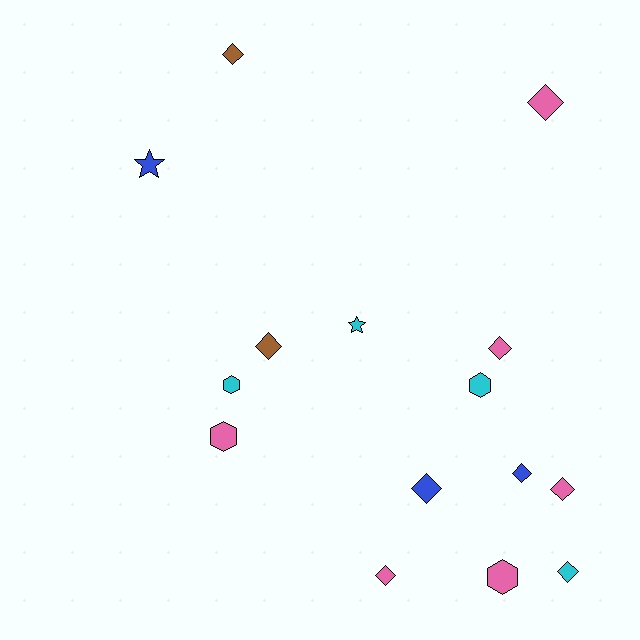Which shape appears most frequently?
Diamond, with 9 objects.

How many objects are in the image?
There are 15 objects.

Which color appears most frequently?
Pink, with 6 objects.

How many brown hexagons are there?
There are no brown hexagons.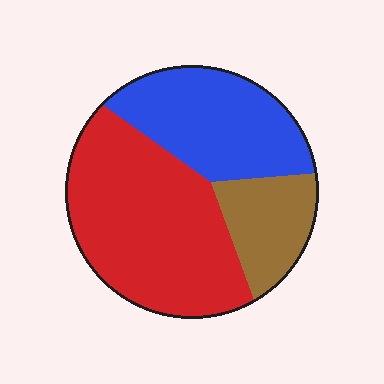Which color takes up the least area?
Brown, at roughly 15%.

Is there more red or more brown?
Red.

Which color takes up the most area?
Red, at roughly 50%.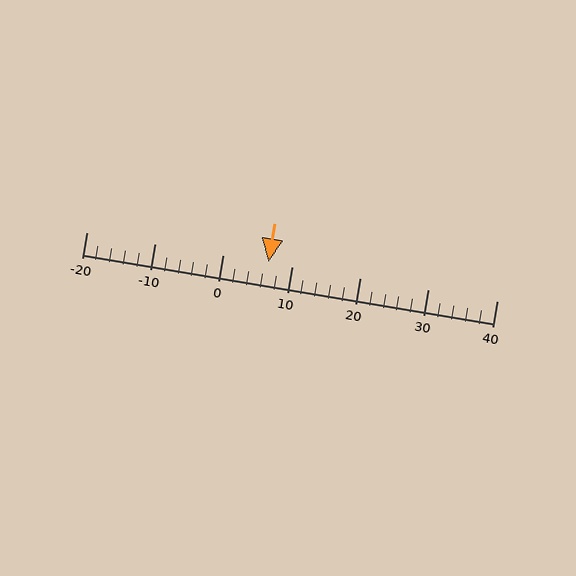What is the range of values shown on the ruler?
The ruler shows values from -20 to 40.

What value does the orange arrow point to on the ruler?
The orange arrow points to approximately 7.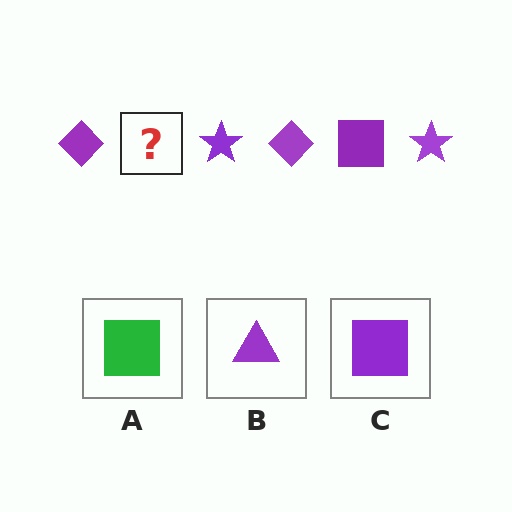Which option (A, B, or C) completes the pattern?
C.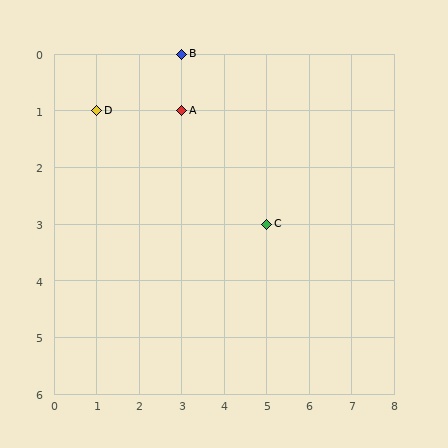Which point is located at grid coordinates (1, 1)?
Point D is at (1, 1).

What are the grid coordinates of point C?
Point C is at grid coordinates (5, 3).